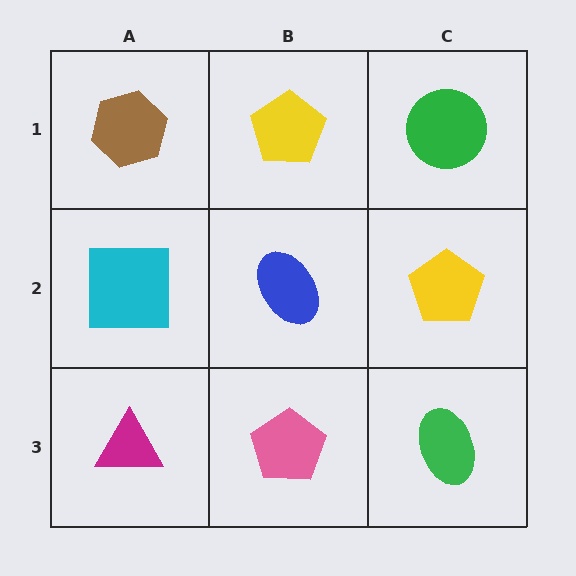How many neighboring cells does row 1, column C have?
2.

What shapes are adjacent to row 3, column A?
A cyan square (row 2, column A), a pink pentagon (row 3, column B).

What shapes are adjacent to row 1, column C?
A yellow pentagon (row 2, column C), a yellow pentagon (row 1, column B).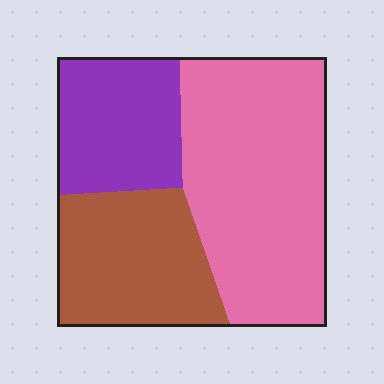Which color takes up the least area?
Purple, at roughly 25%.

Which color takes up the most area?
Pink, at roughly 50%.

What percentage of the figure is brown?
Brown takes up about one quarter (1/4) of the figure.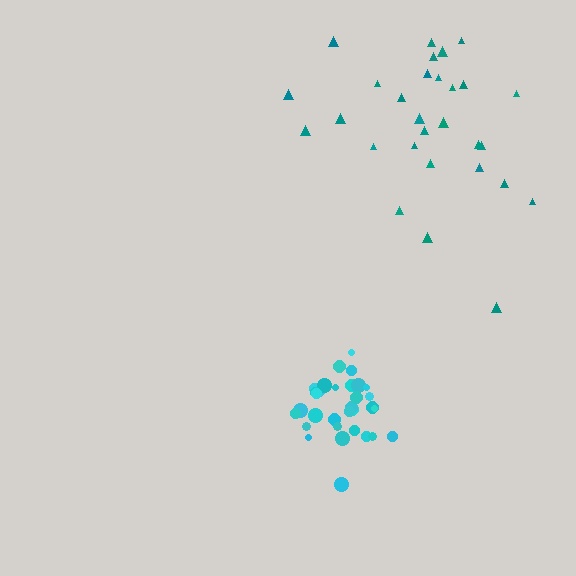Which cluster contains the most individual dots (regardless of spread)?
Cyan (32).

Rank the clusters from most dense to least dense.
cyan, teal.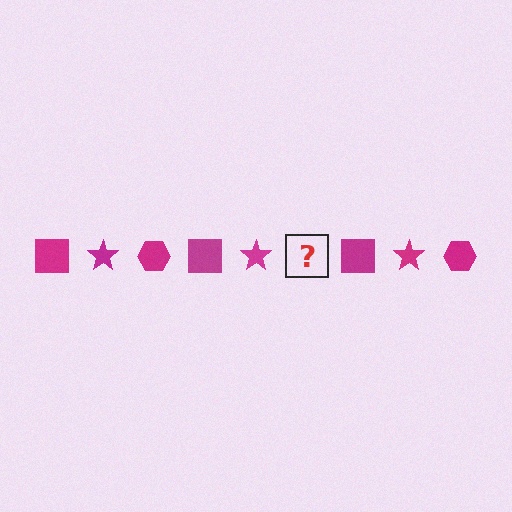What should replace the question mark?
The question mark should be replaced with a magenta hexagon.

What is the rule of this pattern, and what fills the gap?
The rule is that the pattern cycles through square, star, hexagon shapes in magenta. The gap should be filled with a magenta hexagon.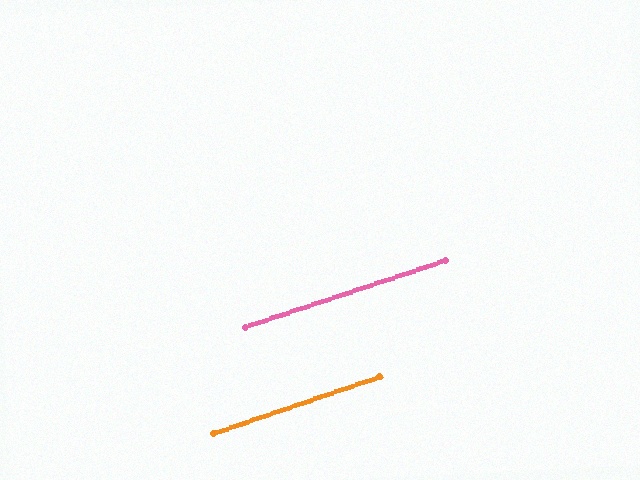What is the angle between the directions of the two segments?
Approximately 0 degrees.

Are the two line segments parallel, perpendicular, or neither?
Parallel — their directions differ by only 0.4°.